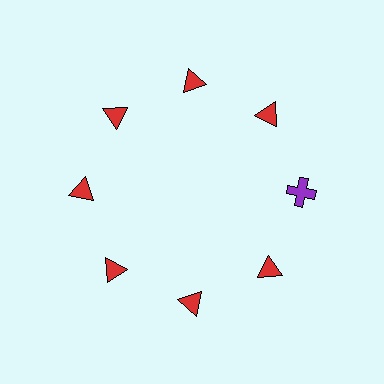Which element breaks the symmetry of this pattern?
The purple cross at roughly the 3 o'clock position breaks the symmetry. All other shapes are red triangles.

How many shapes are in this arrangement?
There are 8 shapes arranged in a ring pattern.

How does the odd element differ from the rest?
It differs in both color (purple instead of red) and shape (cross instead of triangle).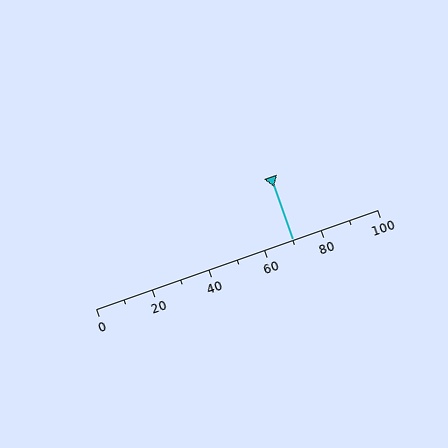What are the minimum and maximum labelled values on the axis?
The axis runs from 0 to 100.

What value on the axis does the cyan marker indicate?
The marker indicates approximately 70.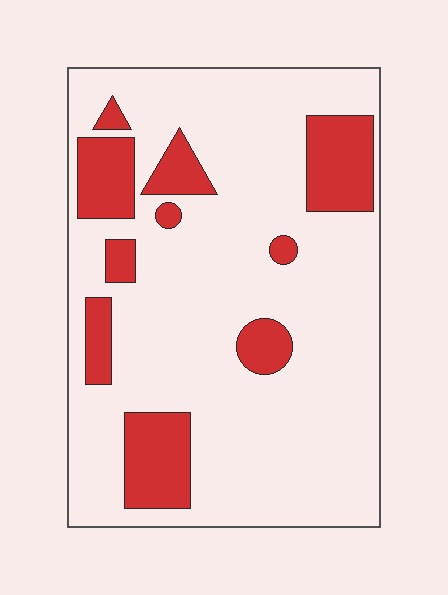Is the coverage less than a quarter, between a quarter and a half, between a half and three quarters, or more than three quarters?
Less than a quarter.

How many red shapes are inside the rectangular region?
10.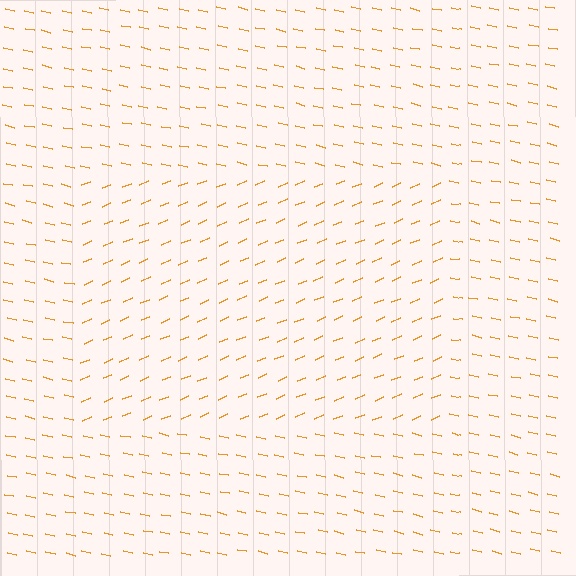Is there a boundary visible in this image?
Yes, there is a texture boundary formed by a change in line orientation.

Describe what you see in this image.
The image is filled with small orange line segments. A rectangle region in the image has lines oriented differently from the surrounding lines, creating a visible texture boundary.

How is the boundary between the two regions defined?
The boundary is defined purely by a change in line orientation (approximately 35 degrees difference). All lines are the same color and thickness.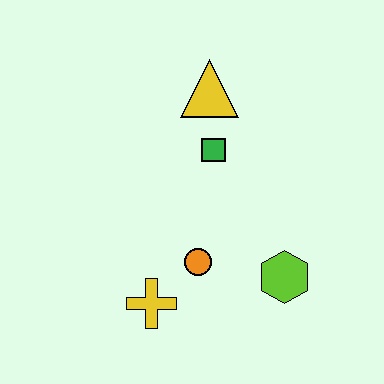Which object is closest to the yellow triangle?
The green square is closest to the yellow triangle.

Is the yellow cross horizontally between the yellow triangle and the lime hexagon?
No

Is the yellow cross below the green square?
Yes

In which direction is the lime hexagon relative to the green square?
The lime hexagon is below the green square.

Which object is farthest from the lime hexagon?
The yellow triangle is farthest from the lime hexagon.